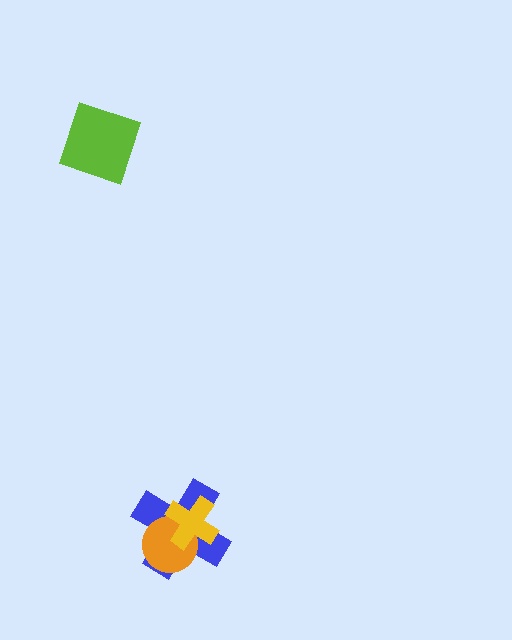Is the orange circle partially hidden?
Yes, it is partially covered by another shape.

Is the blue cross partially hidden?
Yes, it is partially covered by another shape.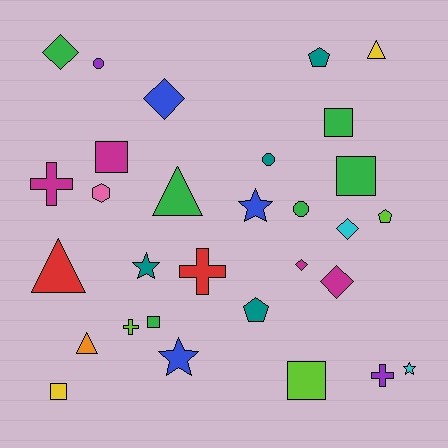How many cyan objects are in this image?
There are 2 cyan objects.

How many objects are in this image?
There are 30 objects.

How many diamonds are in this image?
There are 5 diamonds.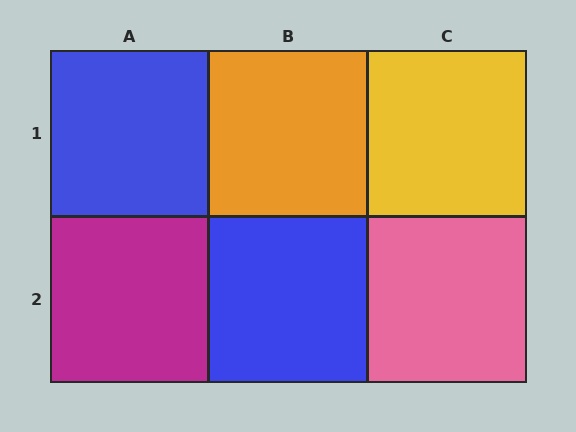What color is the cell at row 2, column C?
Pink.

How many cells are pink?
1 cell is pink.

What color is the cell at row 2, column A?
Magenta.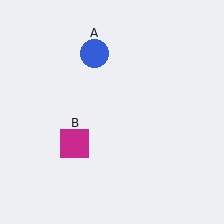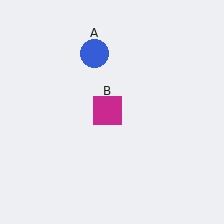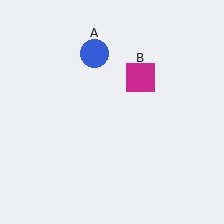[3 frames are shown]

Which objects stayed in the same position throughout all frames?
Blue circle (object A) remained stationary.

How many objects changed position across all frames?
1 object changed position: magenta square (object B).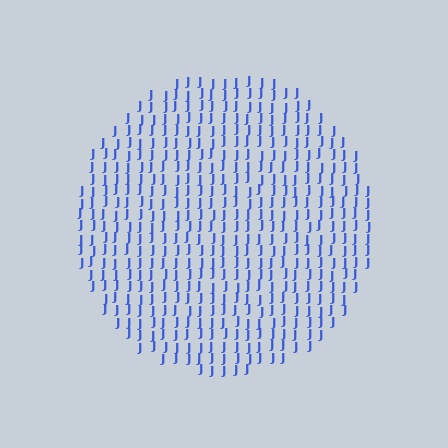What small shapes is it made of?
It is made of small letter J's.